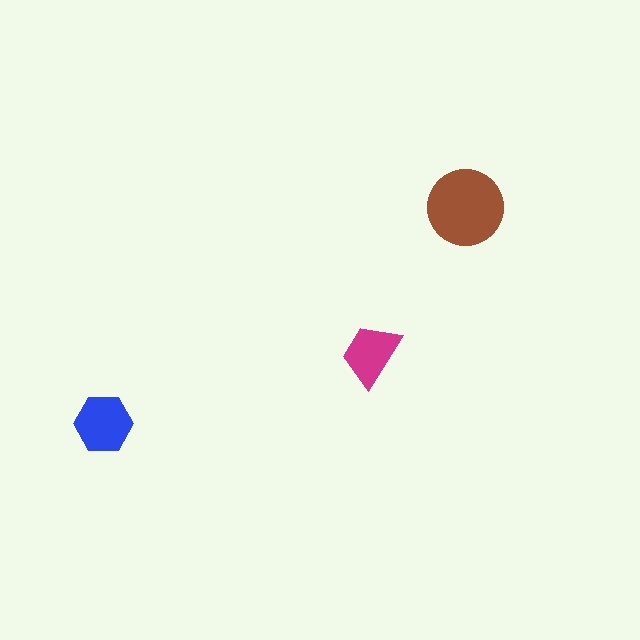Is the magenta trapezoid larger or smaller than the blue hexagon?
Smaller.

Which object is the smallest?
The magenta trapezoid.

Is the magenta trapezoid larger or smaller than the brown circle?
Smaller.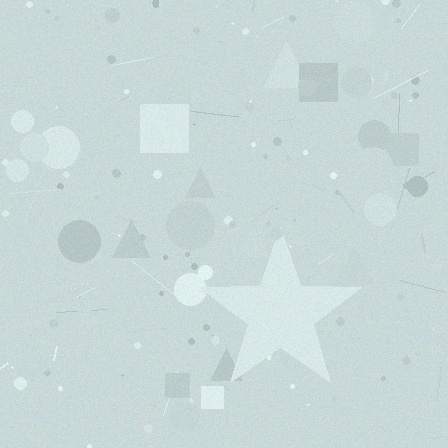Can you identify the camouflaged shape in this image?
The camouflaged shape is a star.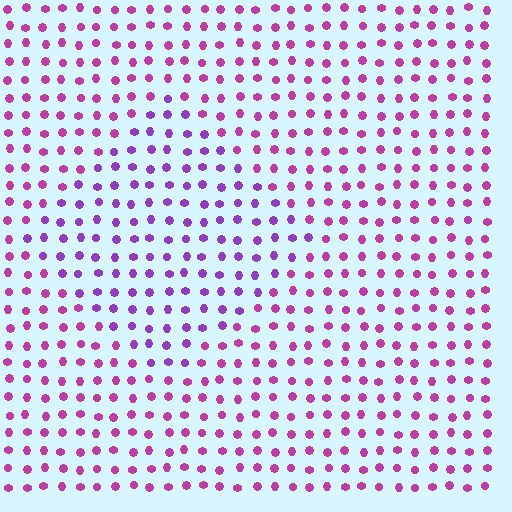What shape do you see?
I see a diamond.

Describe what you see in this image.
The image is filled with small magenta elements in a uniform arrangement. A diamond-shaped region is visible where the elements are tinted to a slightly different hue, forming a subtle color boundary.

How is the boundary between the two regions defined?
The boundary is defined purely by a slight shift in hue (about 32 degrees). Spacing, size, and orientation are identical on both sides.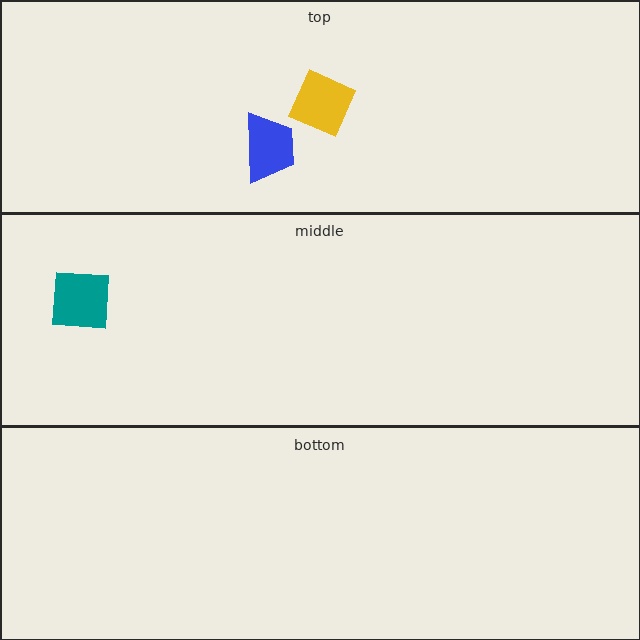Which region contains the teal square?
The middle region.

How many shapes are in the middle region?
1.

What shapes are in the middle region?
The teal square.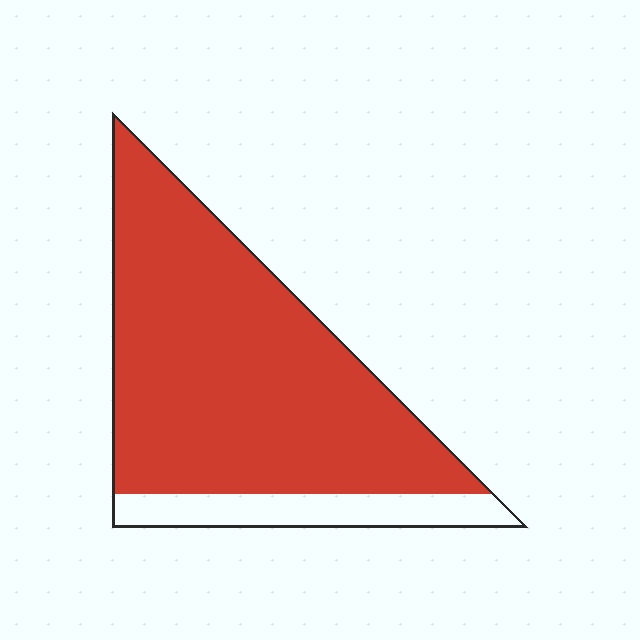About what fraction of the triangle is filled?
About five sixths (5/6).